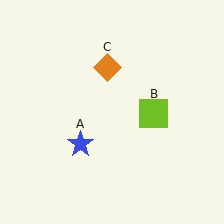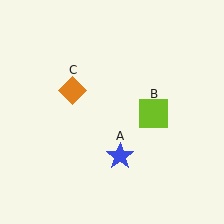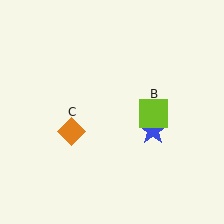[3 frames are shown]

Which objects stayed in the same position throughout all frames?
Lime square (object B) remained stationary.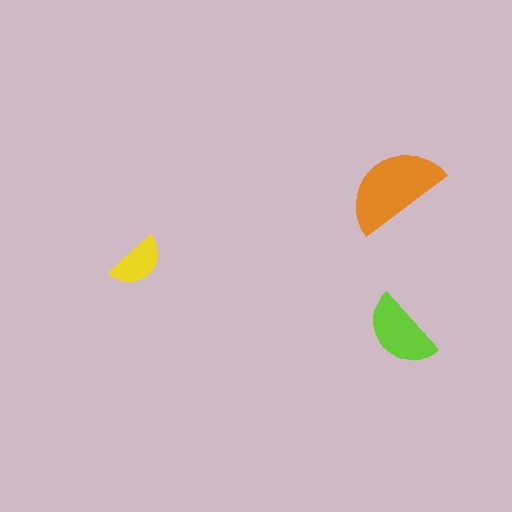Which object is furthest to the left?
The yellow semicircle is leftmost.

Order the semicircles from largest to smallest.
the orange one, the lime one, the yellow one.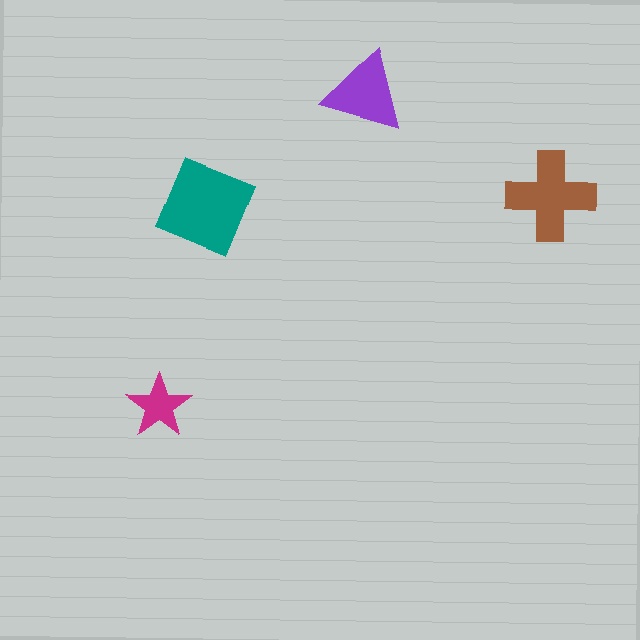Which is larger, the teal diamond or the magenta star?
The teal diamond.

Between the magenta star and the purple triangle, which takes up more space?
The purple triangle.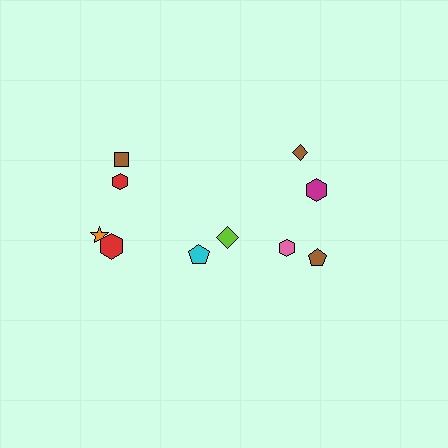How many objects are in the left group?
There are 6 objects.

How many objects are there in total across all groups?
There are 10 objects.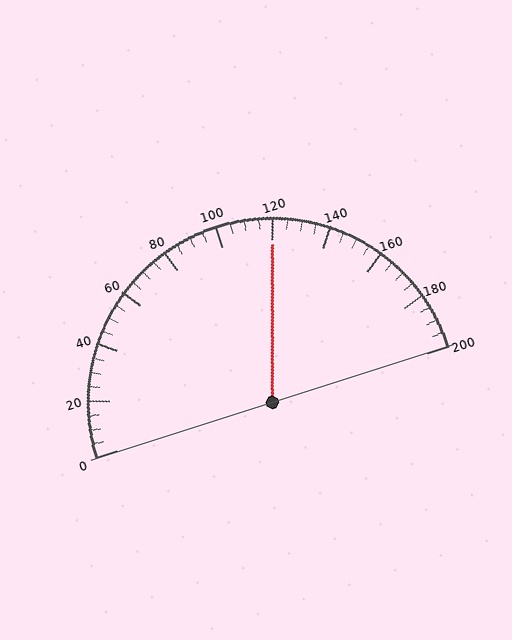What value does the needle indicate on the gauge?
The needle indicates approximately 120.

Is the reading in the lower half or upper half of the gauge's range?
The reading is in the upper half of the range (0 to 200).